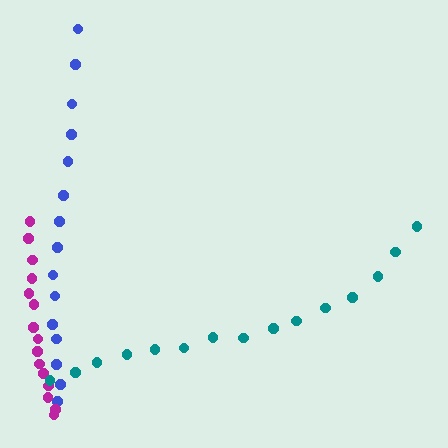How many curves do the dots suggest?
There are 3 distinct paths.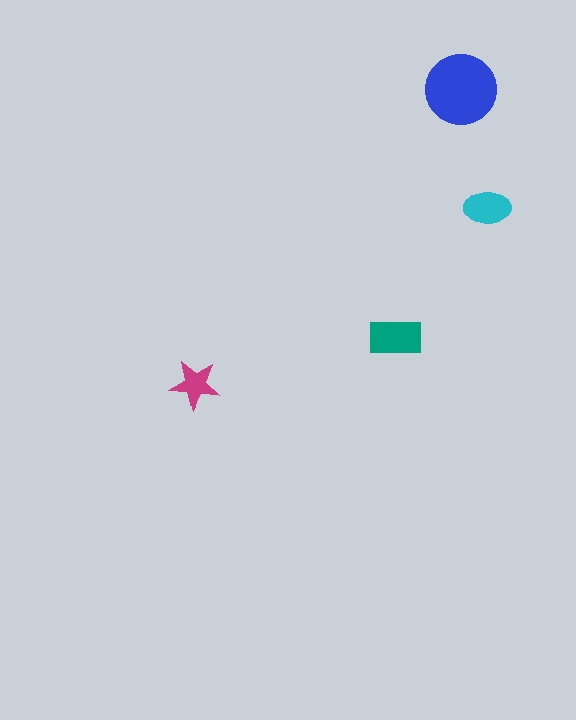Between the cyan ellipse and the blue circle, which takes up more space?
The blue circle.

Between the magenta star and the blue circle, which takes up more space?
The blue circle.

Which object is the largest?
The blue circle.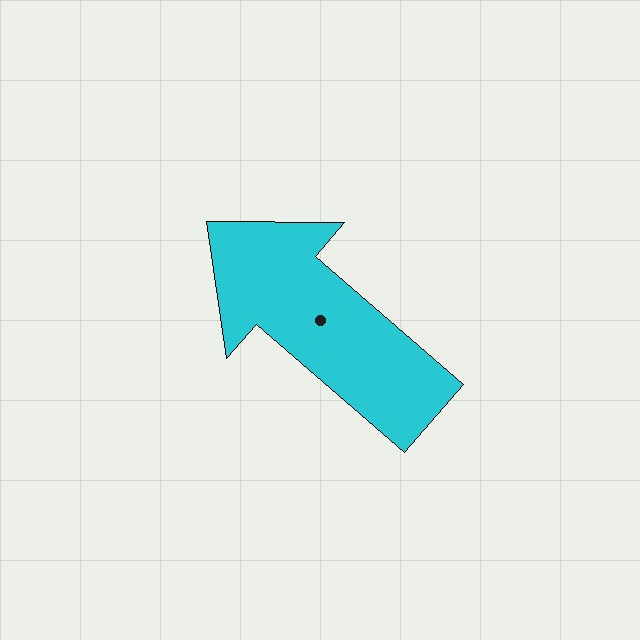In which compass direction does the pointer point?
Northwest.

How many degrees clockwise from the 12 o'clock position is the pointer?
Approximately 311 degrees.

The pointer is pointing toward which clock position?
Roughly 10 o'clock.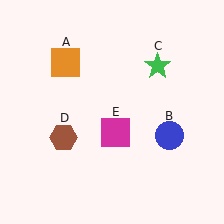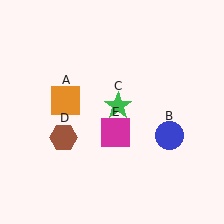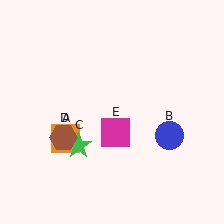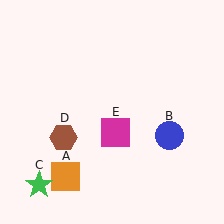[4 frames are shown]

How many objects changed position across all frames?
2 objects changed position: orange square (object A), green star (object C).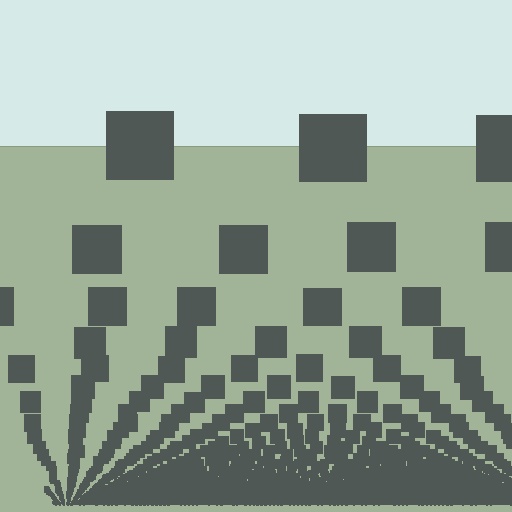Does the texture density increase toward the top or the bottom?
Density increases toward the bottom.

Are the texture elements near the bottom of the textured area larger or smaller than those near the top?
Smaller. The gradient is inverted — elements near the bottom are smaller and denser.